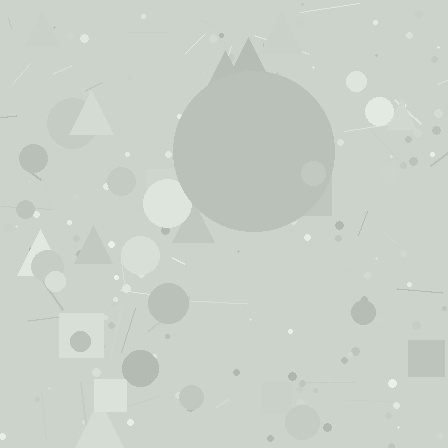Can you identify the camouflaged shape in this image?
The camouflaged shape is a circle.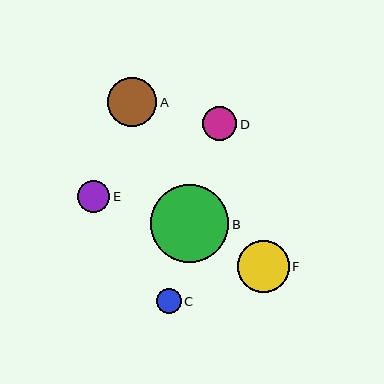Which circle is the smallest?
Circle C is the smallest with a size of approximately 25 pixels.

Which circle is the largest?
Circle B is the largest with a size of approximately 78 pixels.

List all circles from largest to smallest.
From largest to smallest: B, F, A, D, E, C.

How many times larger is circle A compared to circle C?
Circle A is approximately 1.9 times the size of circle C.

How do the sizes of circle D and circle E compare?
Circle D and circle E are approximately the same size.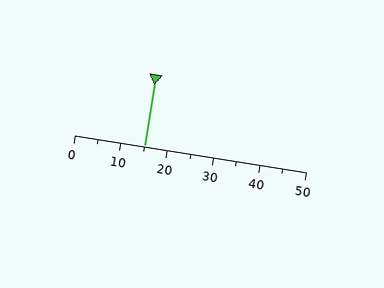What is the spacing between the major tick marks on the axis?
The major ticks are spaced 10 apart.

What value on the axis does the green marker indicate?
The marker indicates approximately 15.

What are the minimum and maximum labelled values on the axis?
The axis runs from 0 to 50.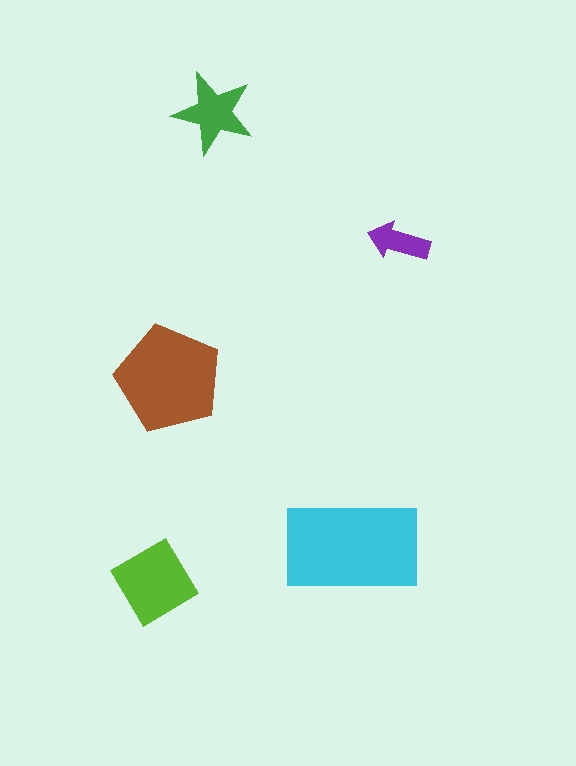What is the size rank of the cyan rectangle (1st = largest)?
1st.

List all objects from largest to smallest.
The cyan rectangle, the brown pentagon, the lime diamond, the green star, the purple arrow.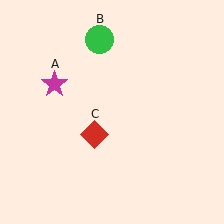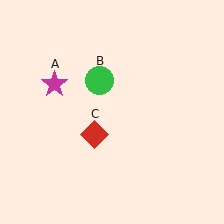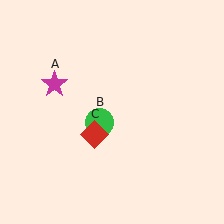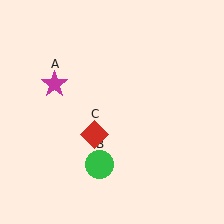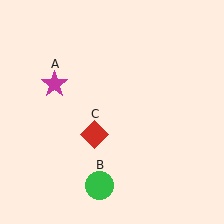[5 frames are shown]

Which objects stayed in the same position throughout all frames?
Magenta star (object A) and red diamond (object C) remained stationary.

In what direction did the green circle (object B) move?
The green circle (object B) moved down.